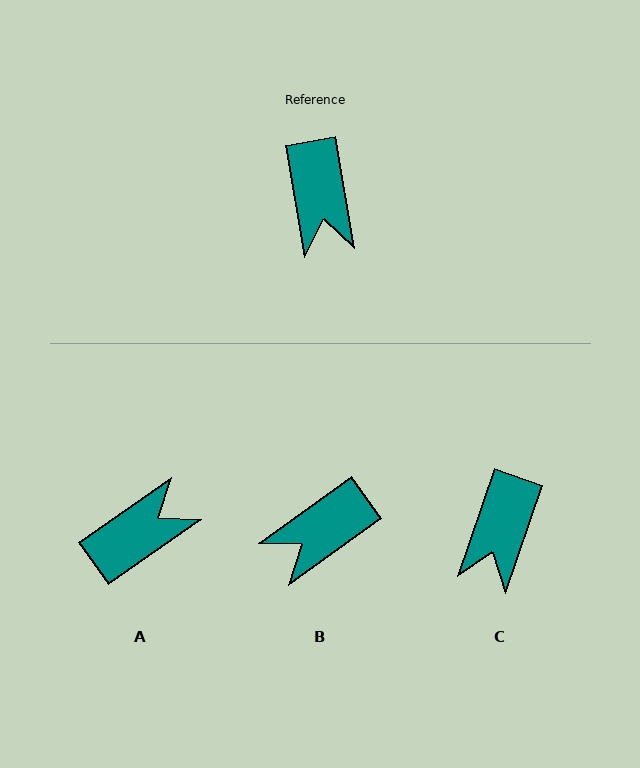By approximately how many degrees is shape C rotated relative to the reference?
Approximately 28 degrees clockwise.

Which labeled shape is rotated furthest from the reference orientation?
A, about 116 degrees away.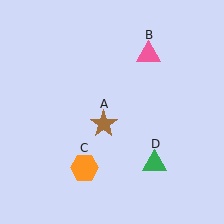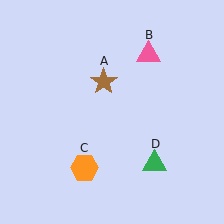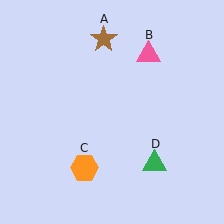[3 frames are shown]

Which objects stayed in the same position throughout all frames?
Pink triangle (object B) and orange hexagon (object C) and green triangle (object D) remained stationary.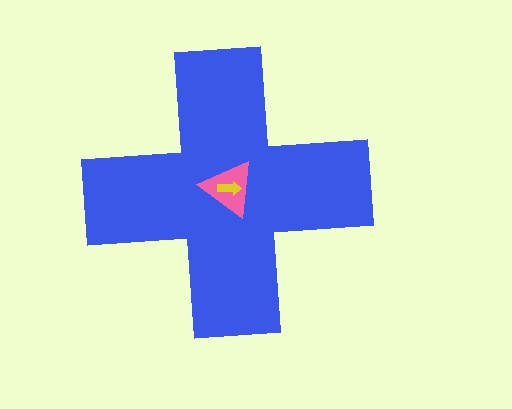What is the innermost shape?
The yellow arrow.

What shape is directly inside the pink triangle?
The yellow arrow.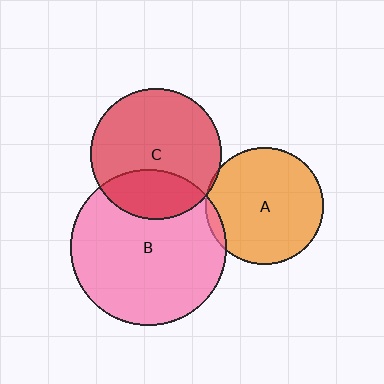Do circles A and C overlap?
Yes.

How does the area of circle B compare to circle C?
Approximately 1.4 times.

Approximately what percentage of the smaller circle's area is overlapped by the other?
Approximately 5%.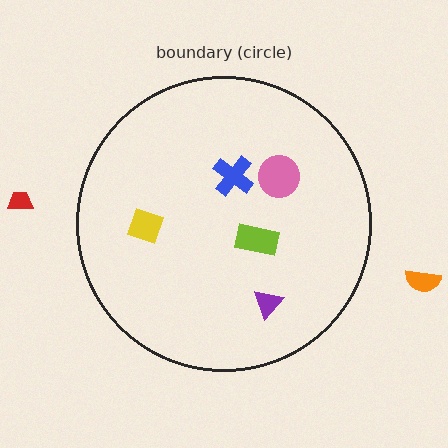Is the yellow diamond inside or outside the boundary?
Inside.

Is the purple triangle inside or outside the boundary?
Inside.